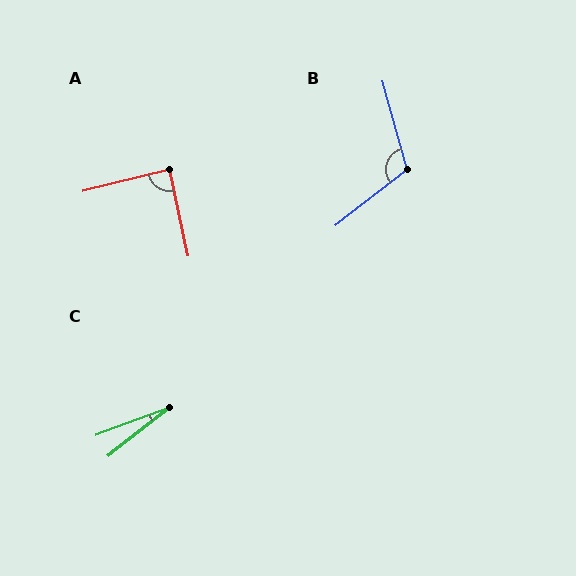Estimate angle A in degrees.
Approximately 88 degrees.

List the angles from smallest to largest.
C (18°), A (88°), B (112°).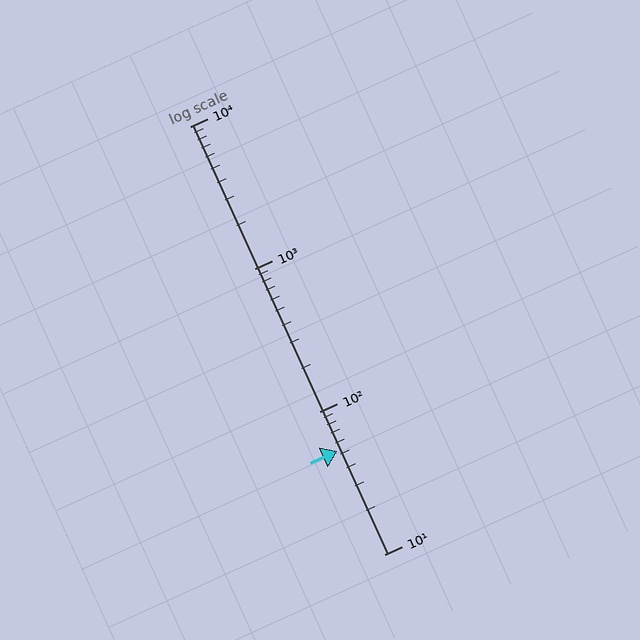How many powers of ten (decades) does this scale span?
The scale spans 3 decades, from 10 to 10000.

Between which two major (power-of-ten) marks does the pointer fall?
The pointer is between 10 and 100.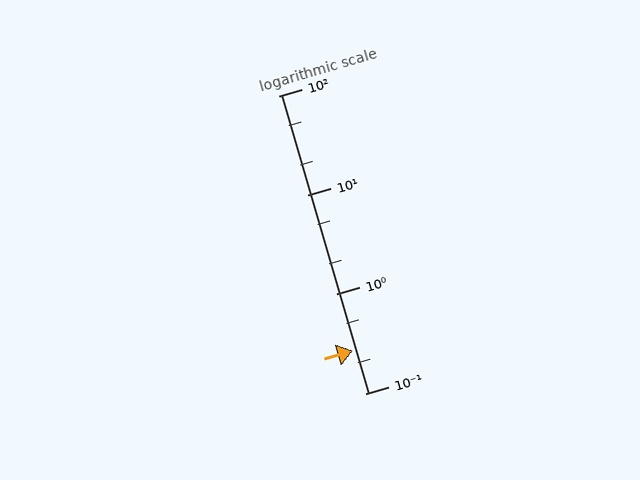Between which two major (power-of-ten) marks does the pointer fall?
The pointer is between 0.1 and 1.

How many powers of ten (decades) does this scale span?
The scale spans 3 decades, from 0.1 to 100.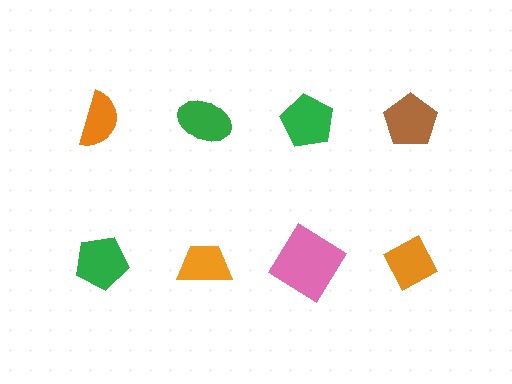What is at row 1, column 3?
A green pentagon.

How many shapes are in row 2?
4 shapes.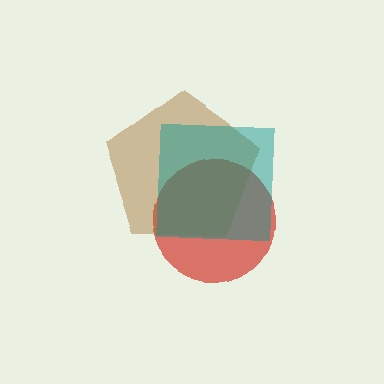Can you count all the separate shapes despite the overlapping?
Yes, there are 3 separate shapes.